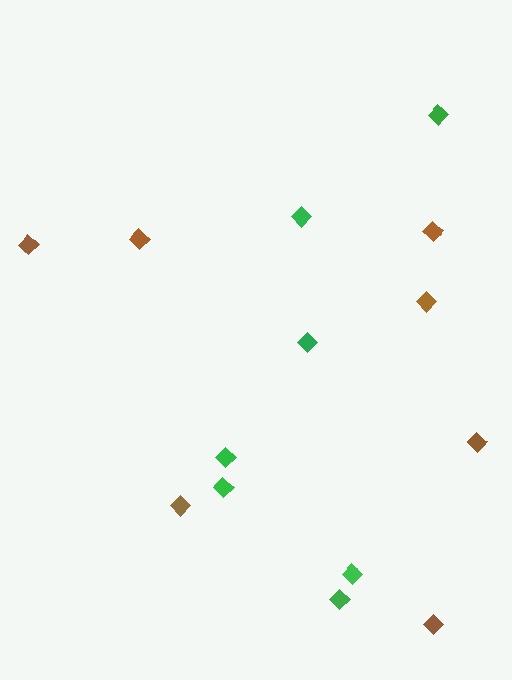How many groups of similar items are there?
There are 2 groups: one group of green diamonds (7) and one group of brown diamonds (7).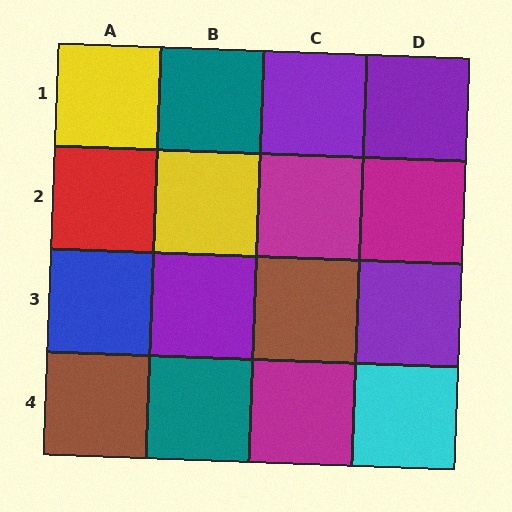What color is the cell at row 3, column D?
Purple.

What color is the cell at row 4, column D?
Cyan.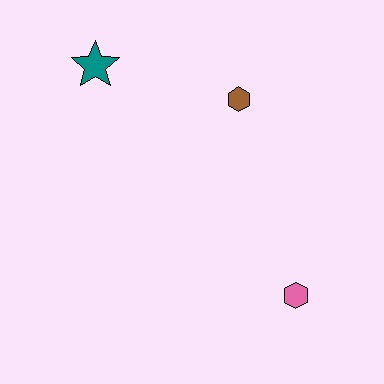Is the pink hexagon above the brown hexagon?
No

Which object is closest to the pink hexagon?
The brown hexagon is closest to the pink hexagon.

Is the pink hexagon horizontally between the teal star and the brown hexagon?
No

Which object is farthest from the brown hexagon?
The pink hexagon is farthest from the brown hexagon.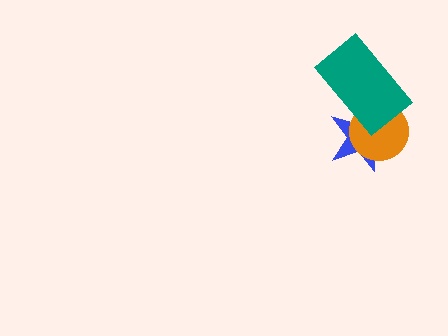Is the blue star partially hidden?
Yes, it is partially covered by another shape.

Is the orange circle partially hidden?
Yes, it is partially covered by another shape.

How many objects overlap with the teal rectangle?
2 objects overlap with the teal rectangle.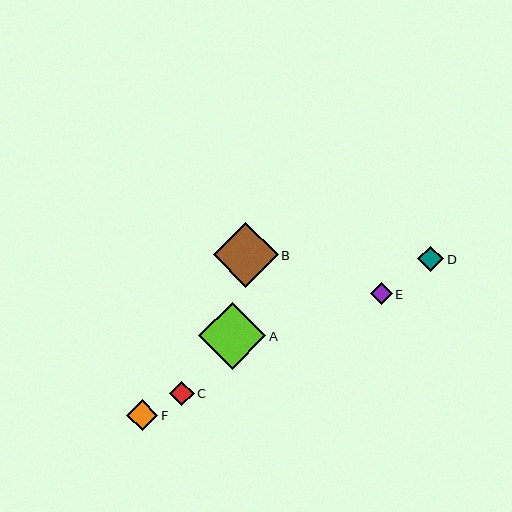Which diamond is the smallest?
Diamond E is the smallest with a size of approximately 21 pixels.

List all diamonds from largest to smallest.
From largest to smallest: A, B, F, D, C, E.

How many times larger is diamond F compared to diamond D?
Diamond F is approximately 1.2 times the size of diamond D.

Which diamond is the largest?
Diamond A is the largest with a size of approximately 67 pixels.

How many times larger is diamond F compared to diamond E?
Diamond F is approximately 1.5 times the size of diamond E.